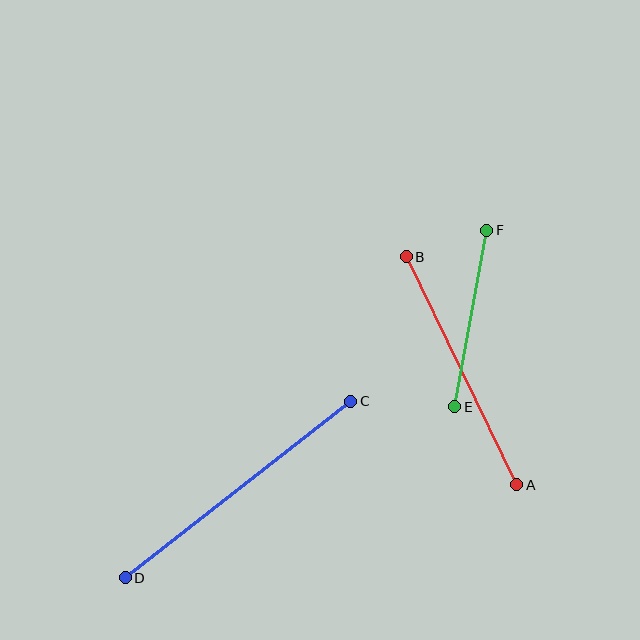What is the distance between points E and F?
The distance is approximately 180 pixels.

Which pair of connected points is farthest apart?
Points C and D are farthest apart.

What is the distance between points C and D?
The distance is approximately 286 pixels.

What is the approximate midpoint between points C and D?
The midpoint is at approximately (238, 490) pixels.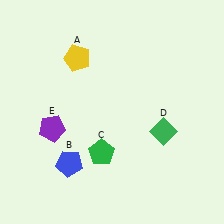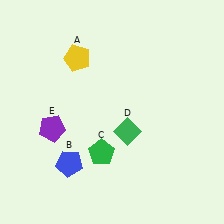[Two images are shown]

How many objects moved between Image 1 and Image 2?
1 object moved between the two images.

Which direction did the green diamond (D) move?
The green diamond (D) moved left.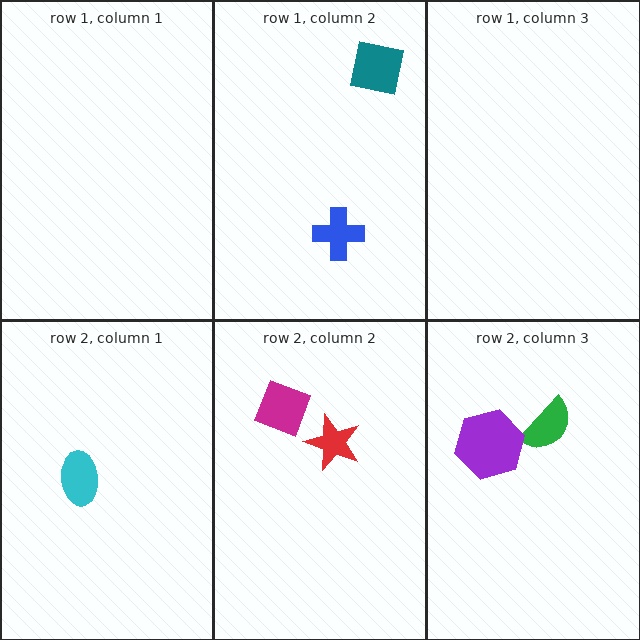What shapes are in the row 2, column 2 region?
The red star, the magenta square.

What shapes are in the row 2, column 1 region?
The cyan ellipse.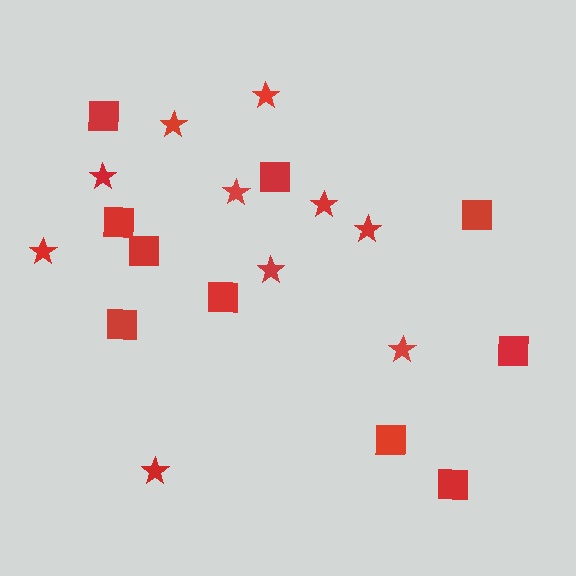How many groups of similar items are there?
There are 2 groups: one group of stars (10) and one group of squares (10).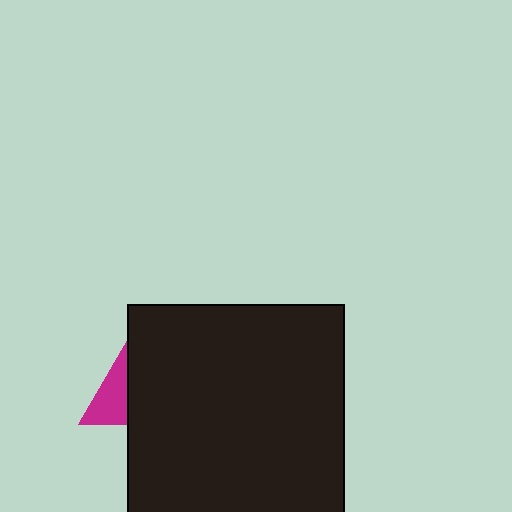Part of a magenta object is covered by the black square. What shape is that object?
It is a triangle.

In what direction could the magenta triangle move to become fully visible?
The magenta triangle could move left. That would shift it out from behind the black square entirely.